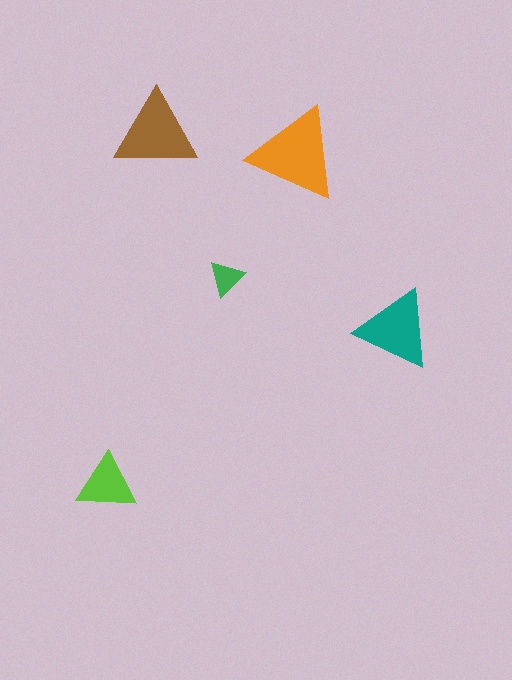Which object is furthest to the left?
The lime triangle is leftmost.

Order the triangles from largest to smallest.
the orange one, the brown one, the teal one, the lime one, the green one.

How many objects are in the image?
There are 5 objects in the image.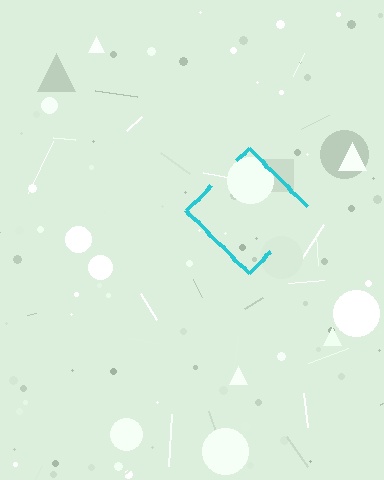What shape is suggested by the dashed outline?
The dashed outline suggests a diamond.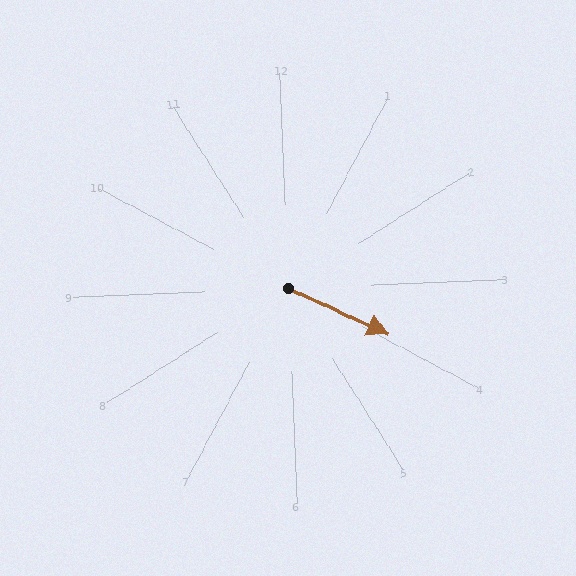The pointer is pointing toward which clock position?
Roughly 4 o'clock.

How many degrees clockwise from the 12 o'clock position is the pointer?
Approximately 117 degrees.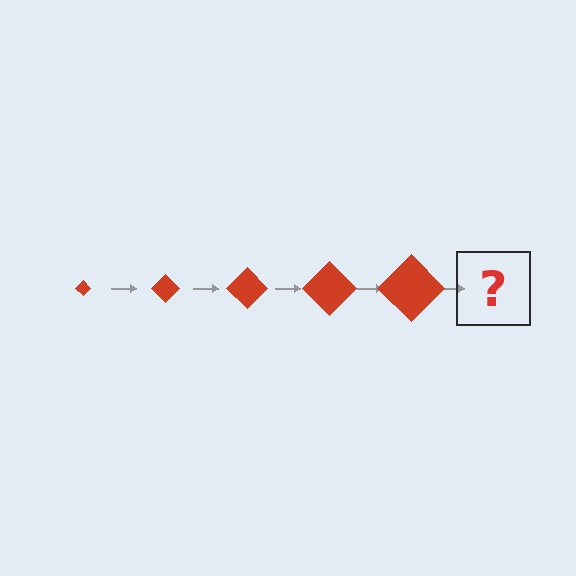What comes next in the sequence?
The next element should be a red diamond, larger than the previous one.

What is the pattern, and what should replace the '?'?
The pattern is that the diamond gets progressively larger each step. The '?' should be a red diamond, larger than the previous one.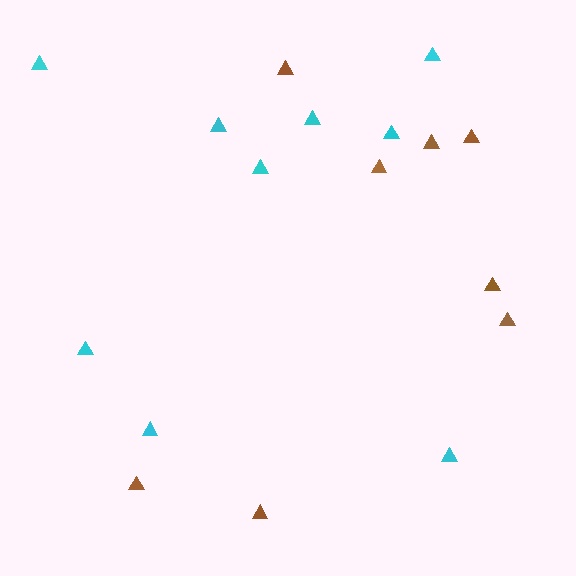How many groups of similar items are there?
There are 2 groups: one group of brown triangles (8) and one group of cyan triangles (9).